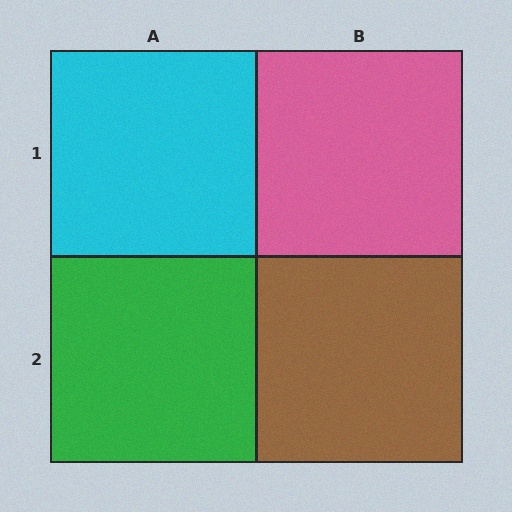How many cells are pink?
1 cell is pink.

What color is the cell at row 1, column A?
Cyan.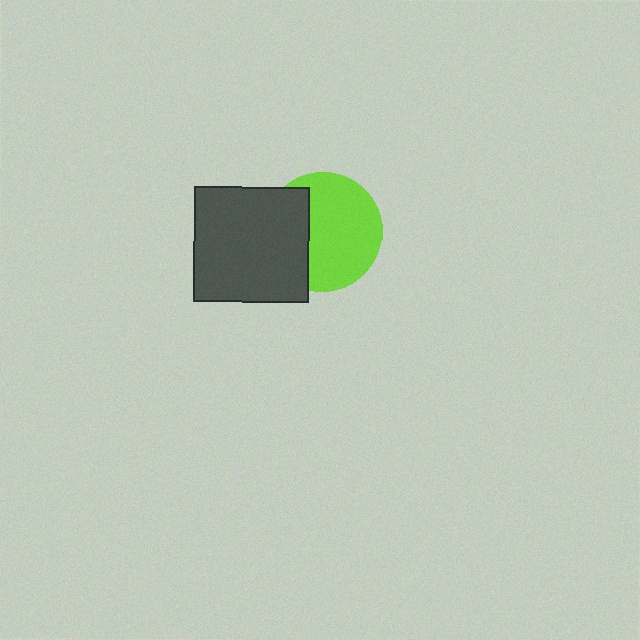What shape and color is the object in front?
The object in front is a dark gray square.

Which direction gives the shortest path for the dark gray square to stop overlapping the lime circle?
Moving left gives the shortest separation.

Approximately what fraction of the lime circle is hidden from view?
Roughly 35% of the lime circle is hidden behind the dark gray square.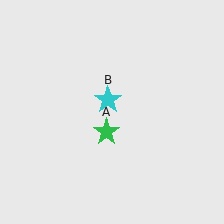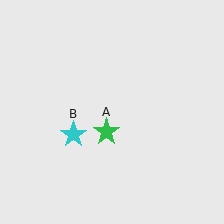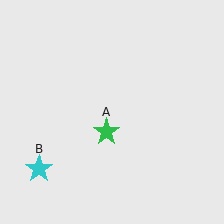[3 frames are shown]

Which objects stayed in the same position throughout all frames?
Green star (object A) remained stationary.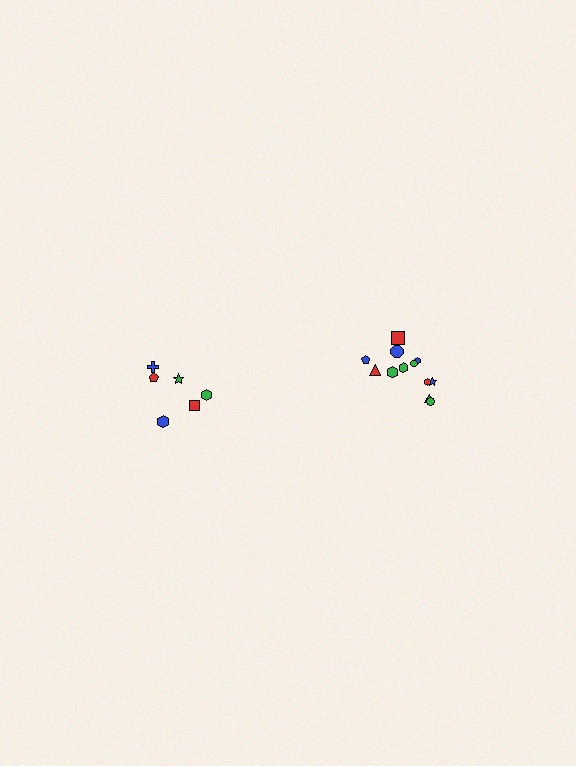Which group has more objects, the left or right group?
The right group.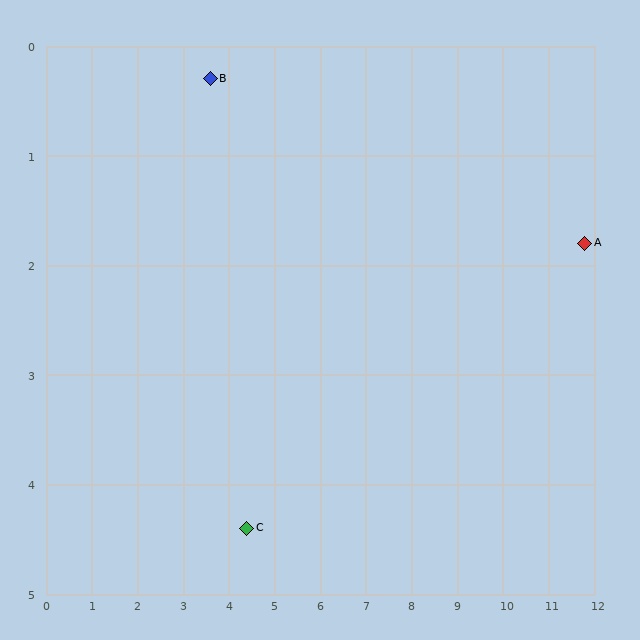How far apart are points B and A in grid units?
Points B and A are about 8.3 grid units apart.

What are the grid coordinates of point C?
Point C is at approximately (4.4, 4.4).